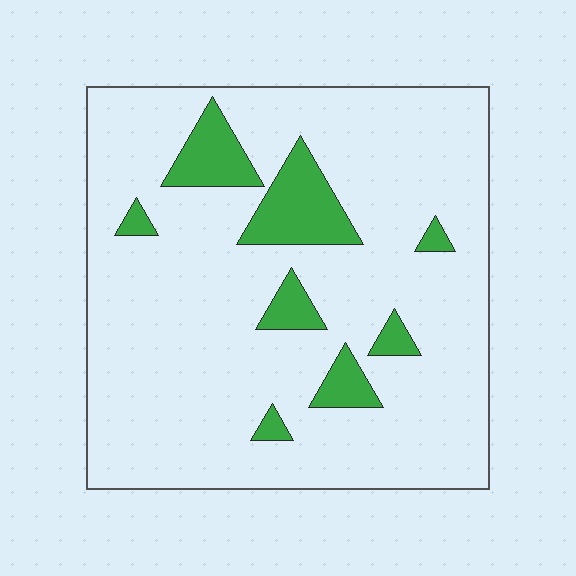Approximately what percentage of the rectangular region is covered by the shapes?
Approximately 15%.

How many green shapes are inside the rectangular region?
8.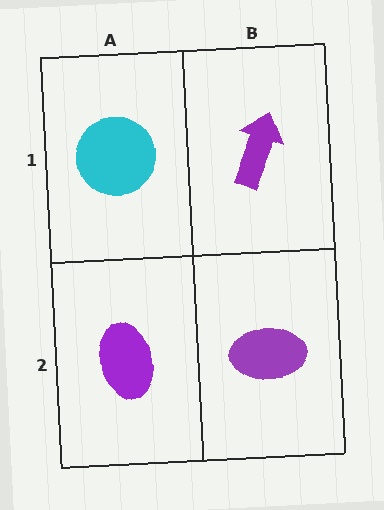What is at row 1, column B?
A purple arrow.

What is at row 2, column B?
A purple ellipse.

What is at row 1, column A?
A cyan circle.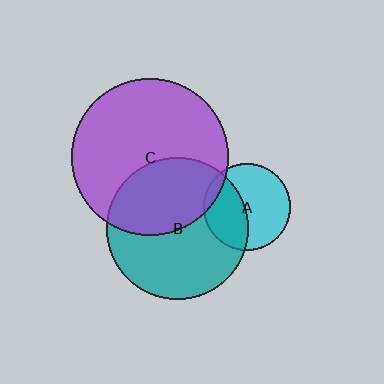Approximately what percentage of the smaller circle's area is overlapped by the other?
Approximately 40%.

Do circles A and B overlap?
Yes.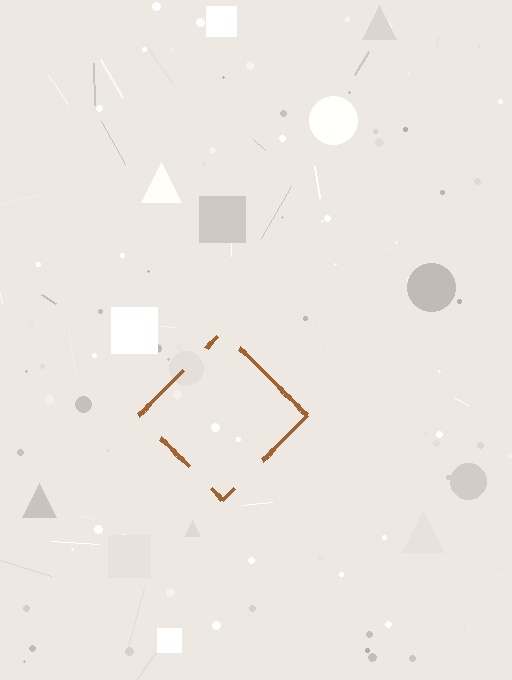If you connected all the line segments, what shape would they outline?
They would outline a diamond.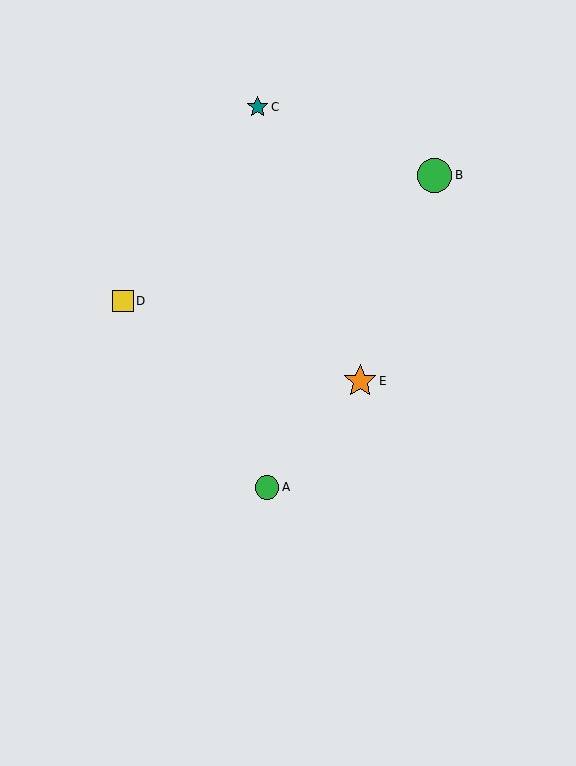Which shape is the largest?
The green circle (labeled B) is the largest.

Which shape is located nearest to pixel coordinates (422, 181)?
The green circle (labeled B) at (435, 176) is nearest to that location.